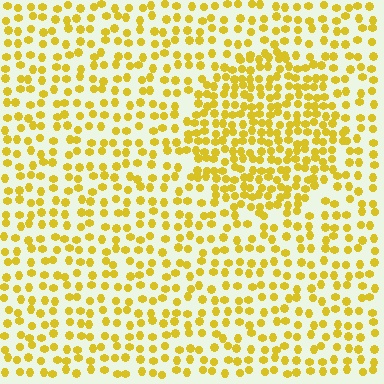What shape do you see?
I see a circle.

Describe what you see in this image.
The image contains small yellow elements arranged at two different densities. A circle-shaped region is visible where the elements are more densely packed than the surrounding area.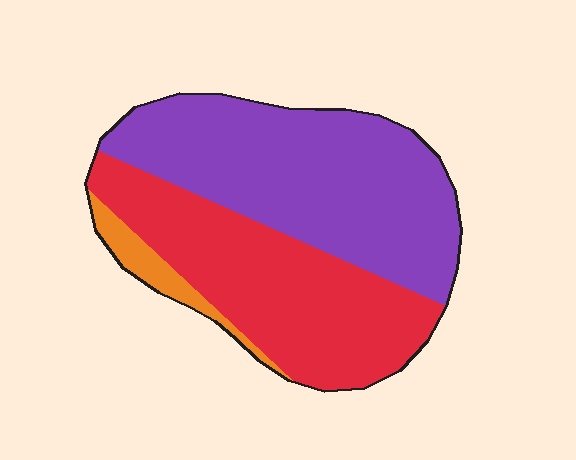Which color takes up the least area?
Orange, at roughly 5%.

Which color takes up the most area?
Purple, at roughly 50%.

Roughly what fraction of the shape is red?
Red takes up about two fifths (2/5) of the shape.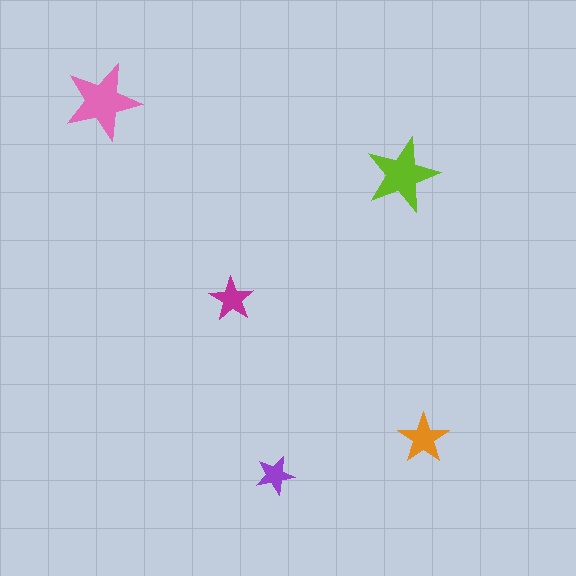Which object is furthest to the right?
The orange star is rightmost.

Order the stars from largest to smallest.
the pink one, the lime one, the orange one, the magenta one, the purple one.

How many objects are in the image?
There are 5 objects in the image.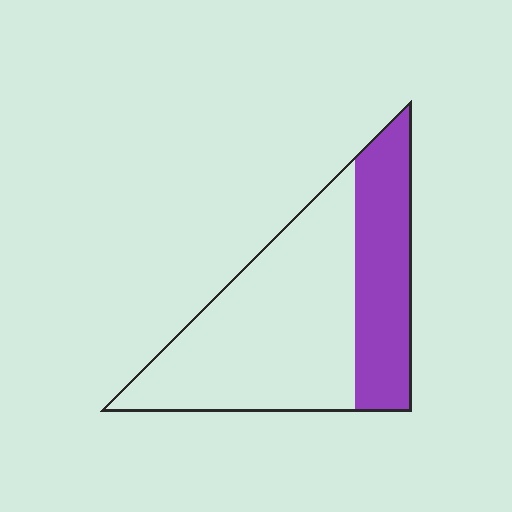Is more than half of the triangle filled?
No.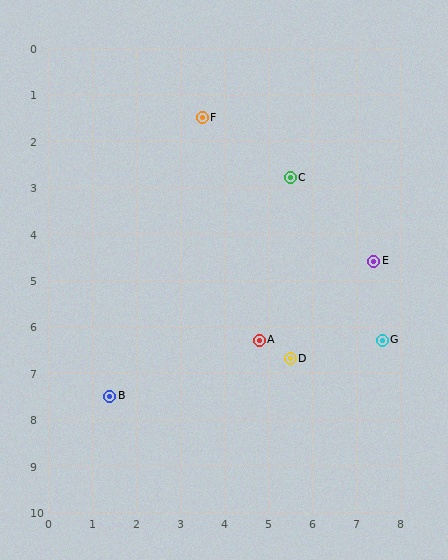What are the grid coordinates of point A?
Point A is at approximately (4.8, 6.3).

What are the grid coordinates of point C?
Point C is at approximately (5.5, 2.8).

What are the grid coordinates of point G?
Point G is at approximately (7.6, 6.3).